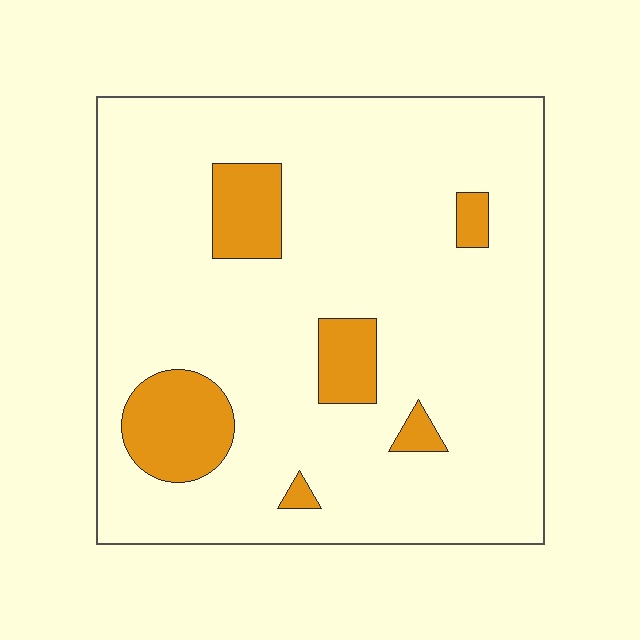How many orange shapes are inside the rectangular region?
6.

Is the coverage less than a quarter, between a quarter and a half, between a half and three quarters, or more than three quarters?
Less than a quarter.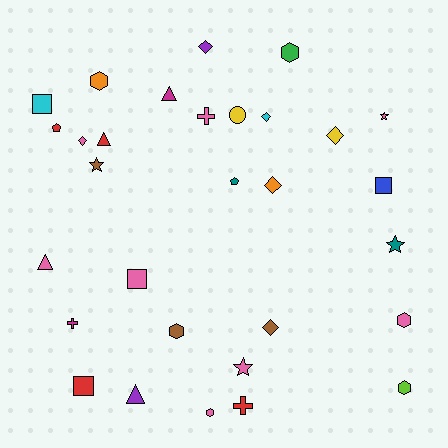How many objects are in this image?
There are 30 objects.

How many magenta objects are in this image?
There are 2 magenta objects.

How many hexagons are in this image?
There are 6 hexagons.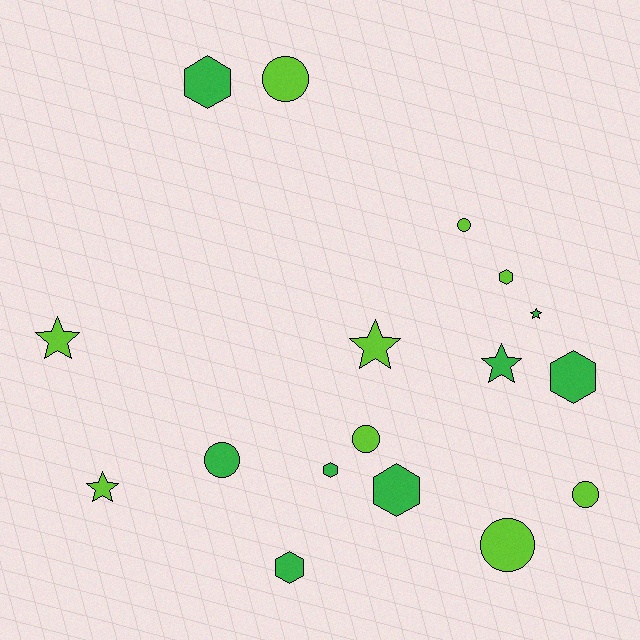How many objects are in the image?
There are 17 objects.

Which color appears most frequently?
Lime, with 9 objects.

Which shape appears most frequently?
Circle, with 6 objects.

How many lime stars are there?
There are 3 lime stars.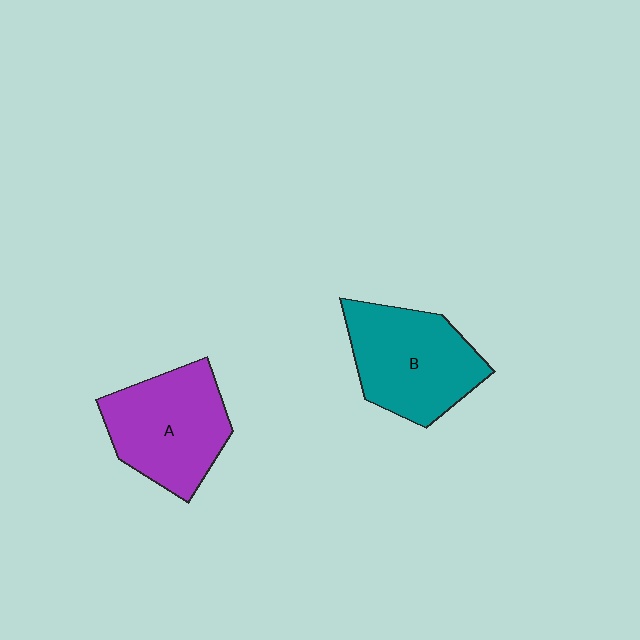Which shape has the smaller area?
Shape A (purple).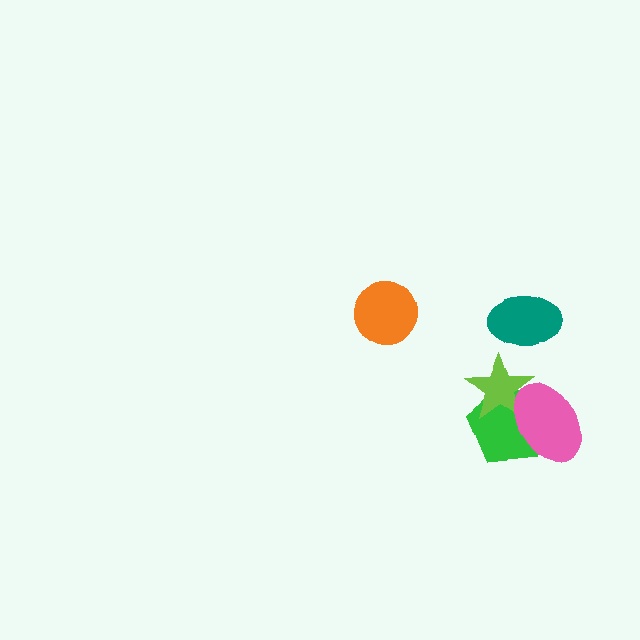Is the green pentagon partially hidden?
Yes, it is partially covered by another shape.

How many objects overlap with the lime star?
2 objects overlap with the lime star.